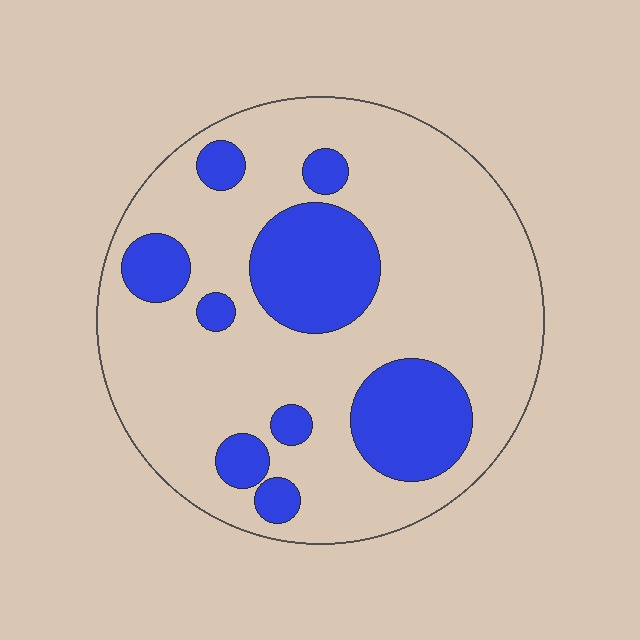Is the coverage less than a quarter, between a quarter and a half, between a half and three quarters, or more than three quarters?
Between a quarter and a half.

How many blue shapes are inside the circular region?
9.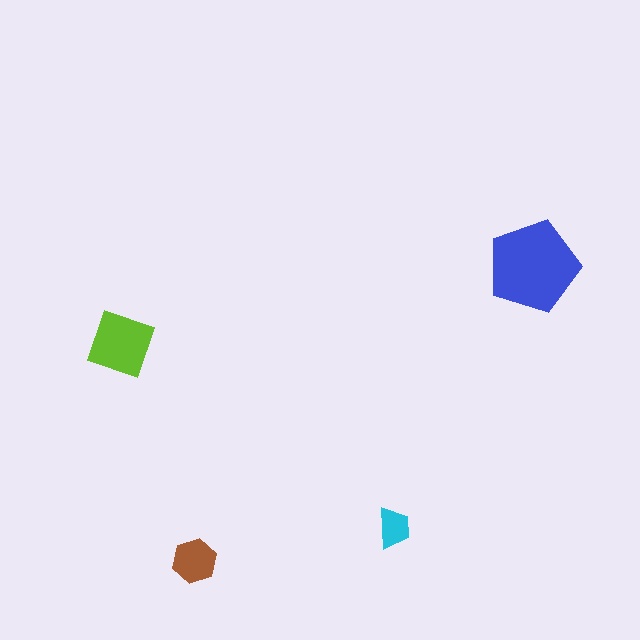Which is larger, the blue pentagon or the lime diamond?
The blue pentagon.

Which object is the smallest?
The cyan trapezoid.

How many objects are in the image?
There are 4 objects in the image.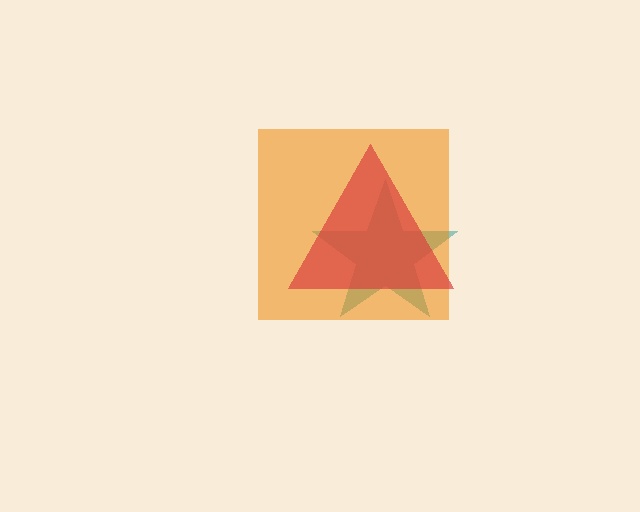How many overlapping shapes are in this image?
There are 3 overlapping shapes in the image.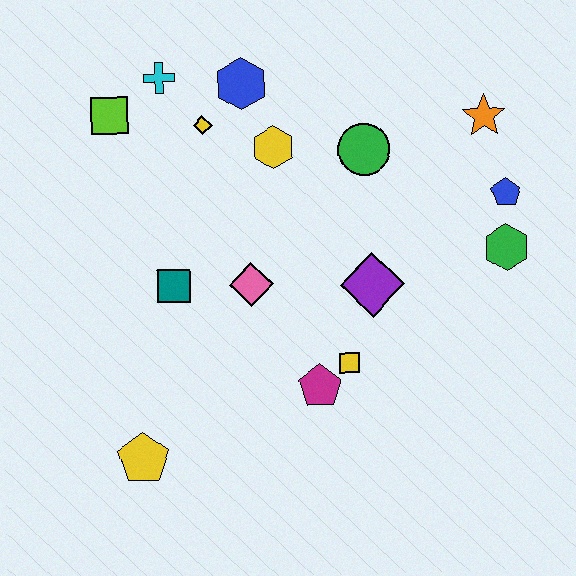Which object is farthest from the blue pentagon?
The yellow pentagon is farthest from the blue pentagon.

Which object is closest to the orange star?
The blue pentagon is closest to the orange star.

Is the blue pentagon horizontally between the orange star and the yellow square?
No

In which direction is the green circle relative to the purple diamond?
The green circle is above the purple diamond.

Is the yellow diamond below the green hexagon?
No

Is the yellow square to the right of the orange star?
No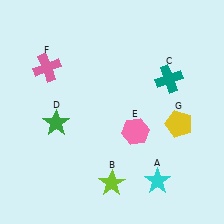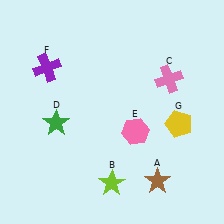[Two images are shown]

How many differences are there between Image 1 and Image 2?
There are 3 differences between the two images.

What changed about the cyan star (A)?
In Image 1, A is cyan. In Image 2, it changed to brown.